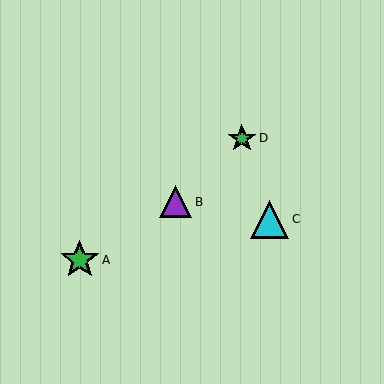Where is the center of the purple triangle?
The center of the purple triangle is at (175, 202).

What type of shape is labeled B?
Shape B is a purple triangle.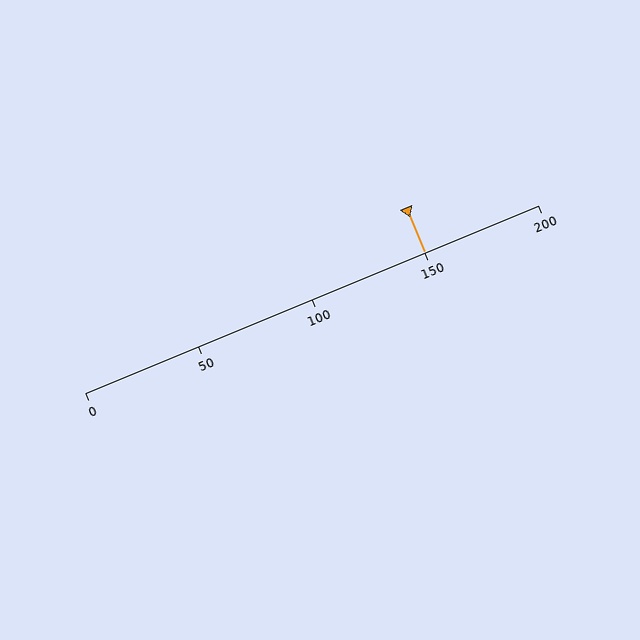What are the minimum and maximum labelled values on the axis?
The axis runs from 0 to 200.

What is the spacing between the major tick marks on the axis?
The major ticks are spaced 50 apart.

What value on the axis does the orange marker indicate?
The marker indicates approximately 150.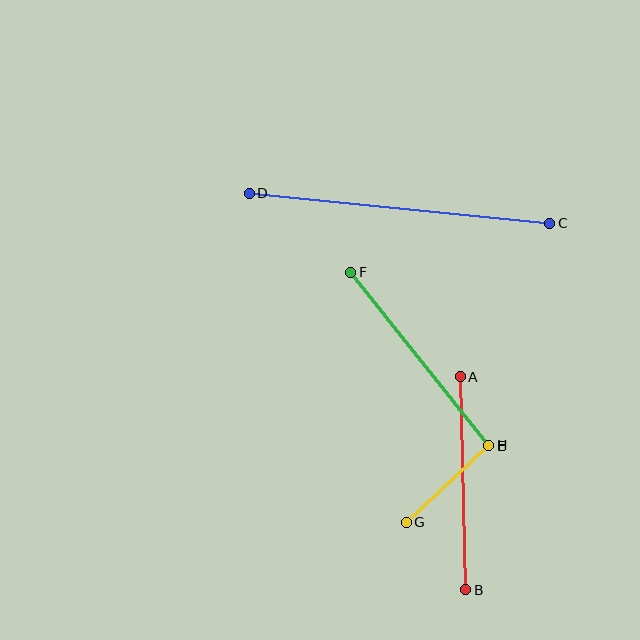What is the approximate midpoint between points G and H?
The midpoint is at approximately (448, 484) pixels.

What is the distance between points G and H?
The distance is approximately 113 pixels.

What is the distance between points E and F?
The distance is approximately 222 pixels.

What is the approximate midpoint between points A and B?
The midpoint is at approximately (463, 483) pixels.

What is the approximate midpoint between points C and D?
The midpoint is at approximately (400, 208) pixels.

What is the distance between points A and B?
The distance is approximately 213 pixels.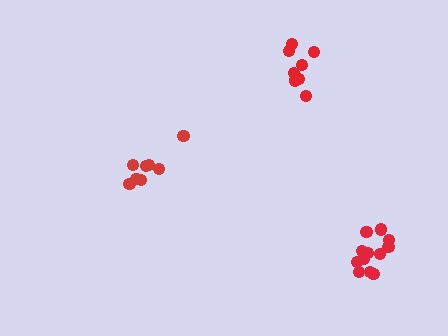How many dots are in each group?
Group 1: 12 dots, Group 2: 8 dots, Group 3: 8 dots (28 total).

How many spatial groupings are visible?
There are 3 spatial groupings.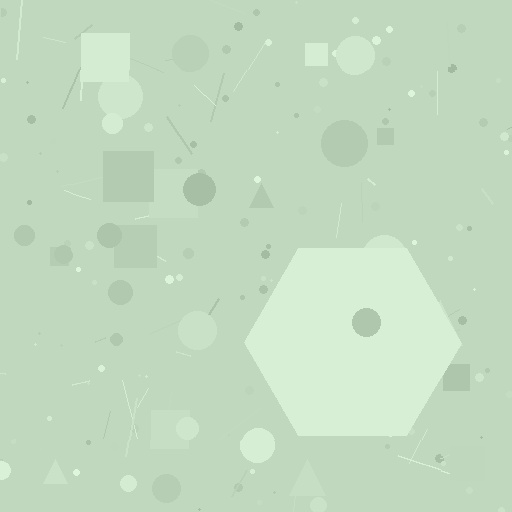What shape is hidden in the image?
A hexagon is hidden in the image.